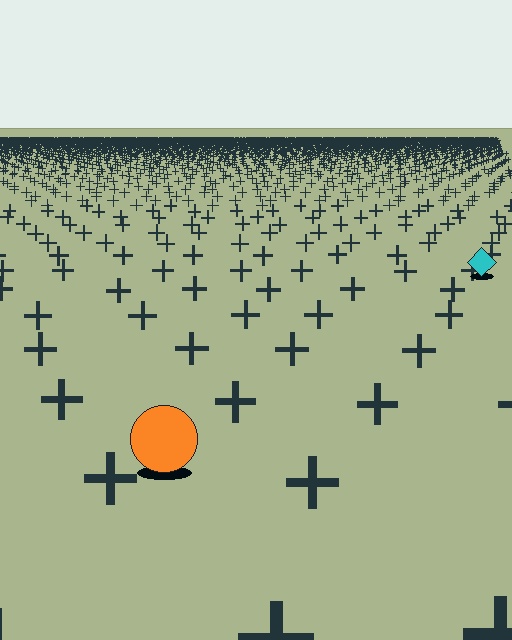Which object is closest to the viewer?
The orange circle is closest. The texture marks near it are larger and more spread out.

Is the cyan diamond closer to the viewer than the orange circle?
No. The orange circle is closer — you can tell from the texture gradient: the ground texture is coarser near it.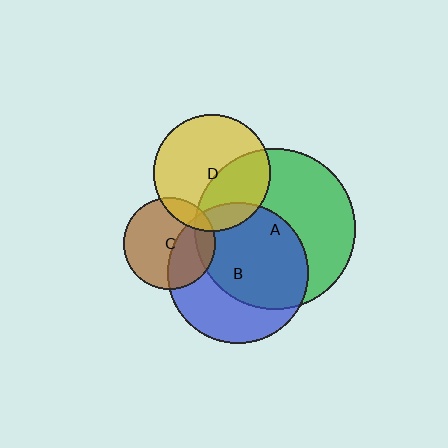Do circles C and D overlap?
Yes.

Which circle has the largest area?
Circle A (green).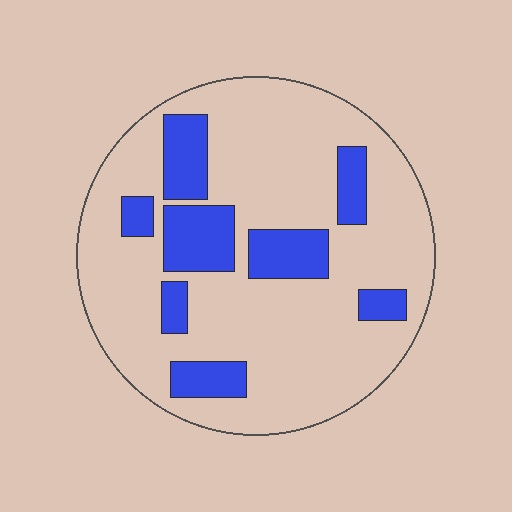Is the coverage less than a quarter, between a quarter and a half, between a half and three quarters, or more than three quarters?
Less than a quarter.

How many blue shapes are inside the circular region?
8.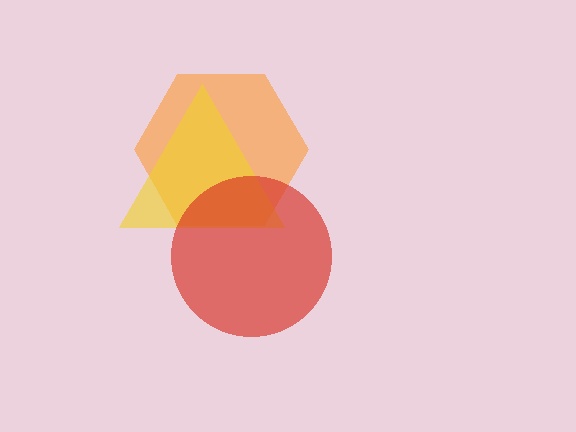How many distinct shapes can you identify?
There are 3 distinct shapes: an orange hexagon, a yellow triangle, a red circle.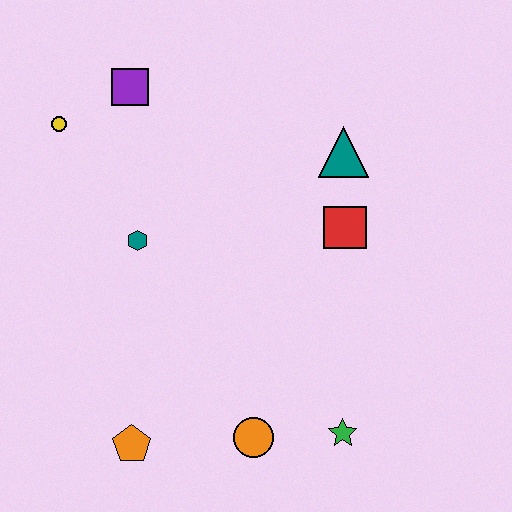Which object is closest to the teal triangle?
The red square is closest to the teal triangle.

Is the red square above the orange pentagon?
Yes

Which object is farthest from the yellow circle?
The green star is farthest from the yellow circle.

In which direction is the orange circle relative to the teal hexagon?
The orange circle is below the teal hexagon.